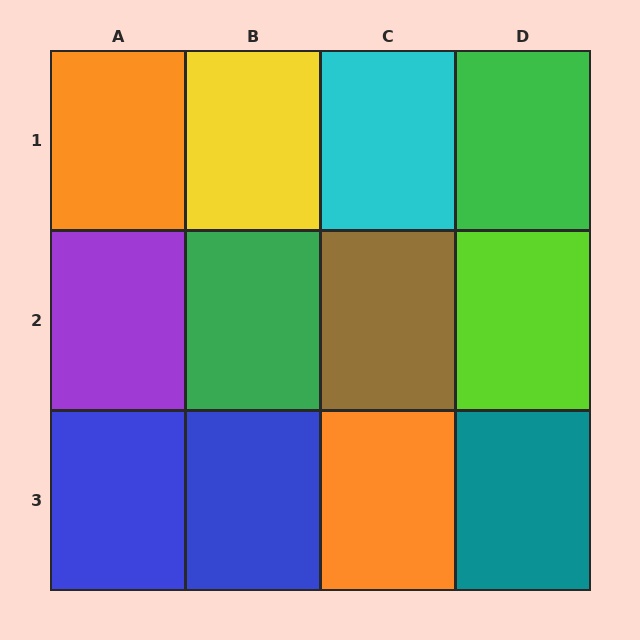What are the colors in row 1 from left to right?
Orange, yellow, cyan, green.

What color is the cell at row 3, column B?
Blue.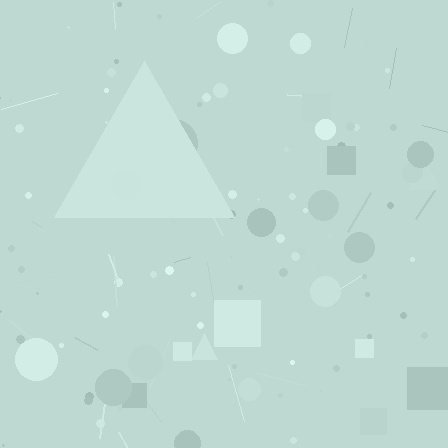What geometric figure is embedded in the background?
A triangle is embedded in the background.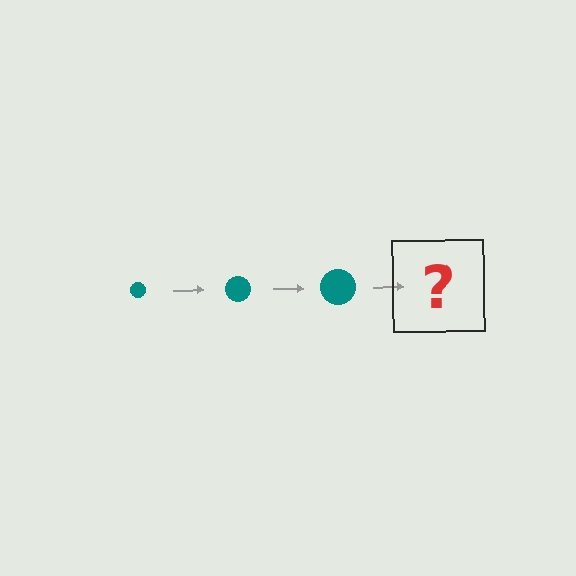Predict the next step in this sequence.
The next step is a teal circle, larger than the previous one.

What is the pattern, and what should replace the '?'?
The pattern is that the circle gets progressively larger each step. The '?' should be a teal circle, larger than the previous one.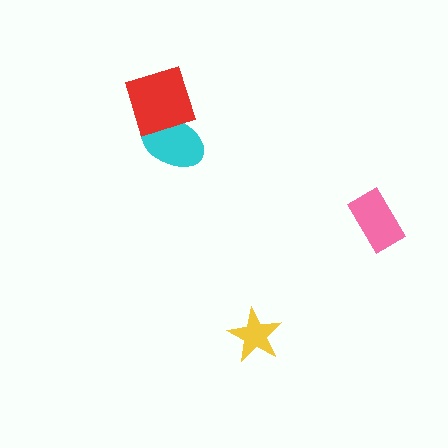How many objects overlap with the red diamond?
1 object overlaps with the red diamond.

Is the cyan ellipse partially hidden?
Yes, it is partially covered by another shape.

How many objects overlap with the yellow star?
0 objects overlap with the yellow star.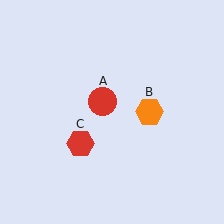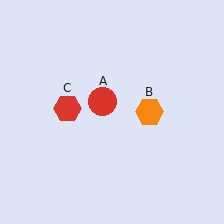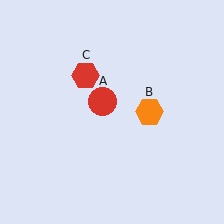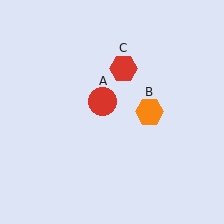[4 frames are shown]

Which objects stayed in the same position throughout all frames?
Red circle (object A) and orange hexagon (object B) remained stationary.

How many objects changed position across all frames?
1 object changed position: red hexagon (object C).